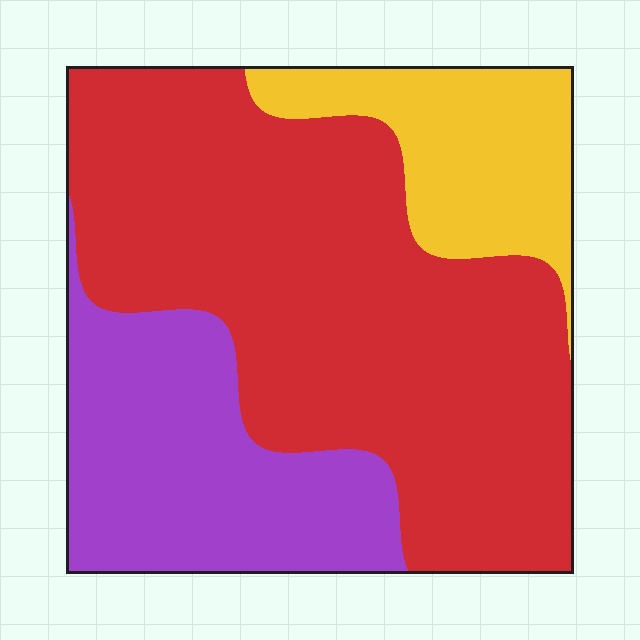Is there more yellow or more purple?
Purple.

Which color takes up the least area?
Yellow, at roughly 15%.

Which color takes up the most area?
Red, at roughly 60%.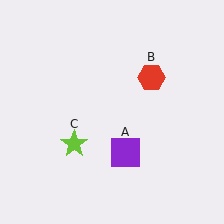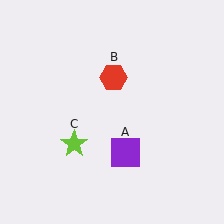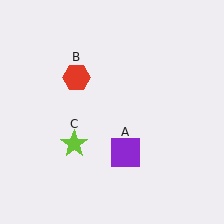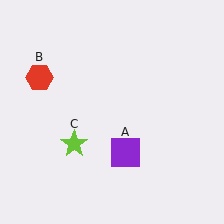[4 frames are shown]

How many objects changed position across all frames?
1 object changed position: red hexagon (object B).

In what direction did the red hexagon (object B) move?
The red hexagon (object B) moved left.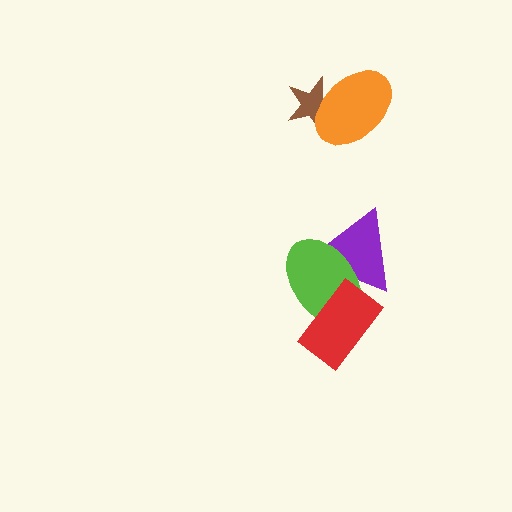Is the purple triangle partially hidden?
Yes, it is partially covered by another shape.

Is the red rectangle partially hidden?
No, no other shape covers it.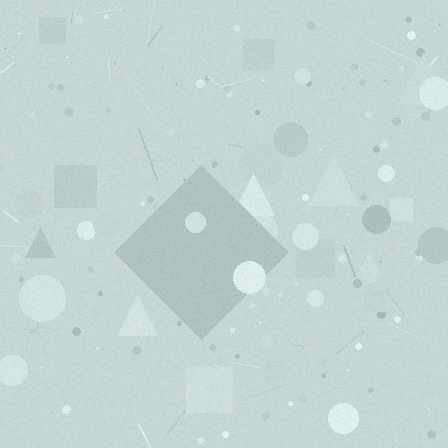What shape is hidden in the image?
A diamond is hidden in the image.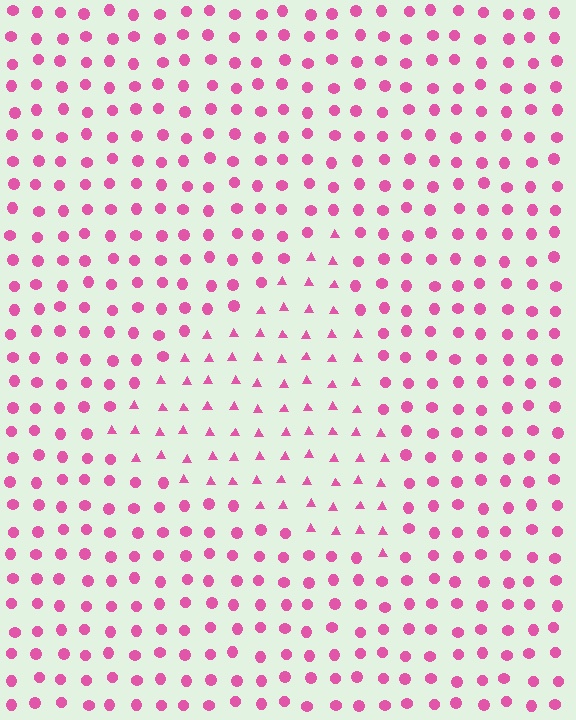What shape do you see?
I see a triangle.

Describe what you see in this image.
The image is filled with small pink elements arranged in a uniform grid. A triangle-shaped region contains triangles, while the surrounding area contains circles. The boundary is defined purely by the change in element shape.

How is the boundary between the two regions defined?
The boundary is defined by a change in element shape: triangles inside vs. circles outside. All elements share the same color and spacing.